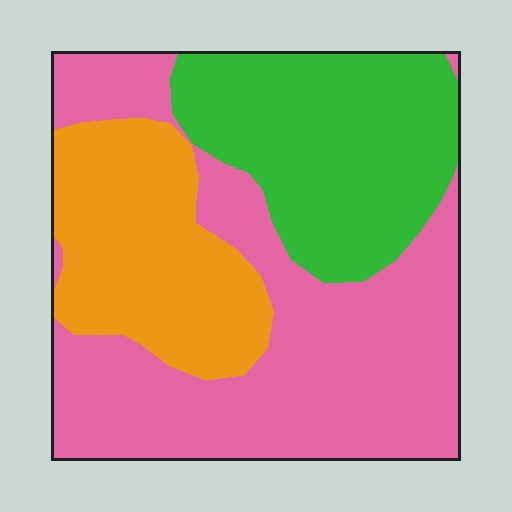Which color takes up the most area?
Pink, at roughly 45%.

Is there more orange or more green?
Green.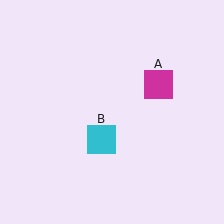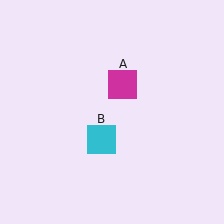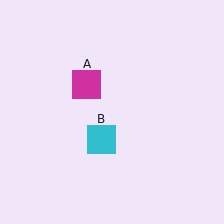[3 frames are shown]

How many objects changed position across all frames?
1 object changed position: magenta square (object A).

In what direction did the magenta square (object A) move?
The magenta square (object A) moved left.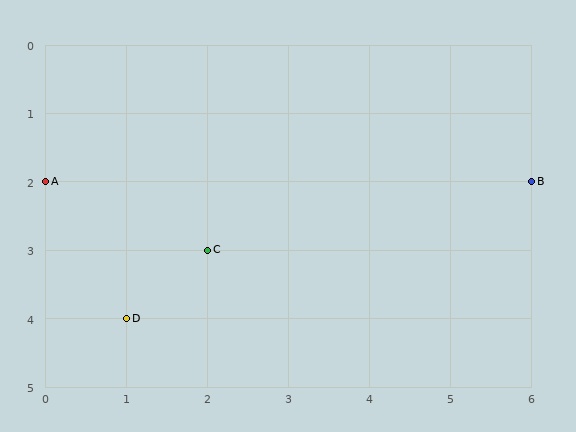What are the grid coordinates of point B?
Point B is at grid coordinates (6, 2).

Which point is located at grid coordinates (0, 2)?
Point A is at (0, 2).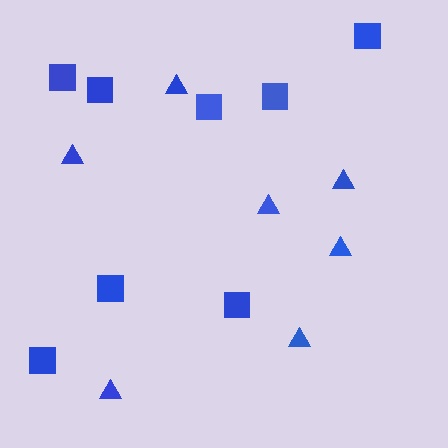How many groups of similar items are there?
There are 2 groups: one group of triangles (7) and one group of squares (8).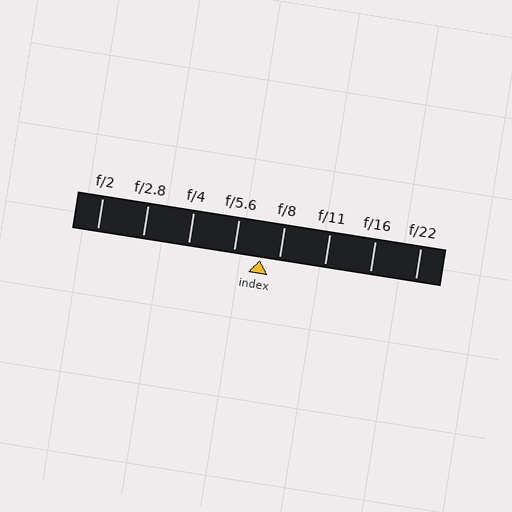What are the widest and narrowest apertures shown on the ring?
The widest aperture shown is f/2 and the narrowest is f/22.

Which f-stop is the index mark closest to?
The index mark is closest to f/8.